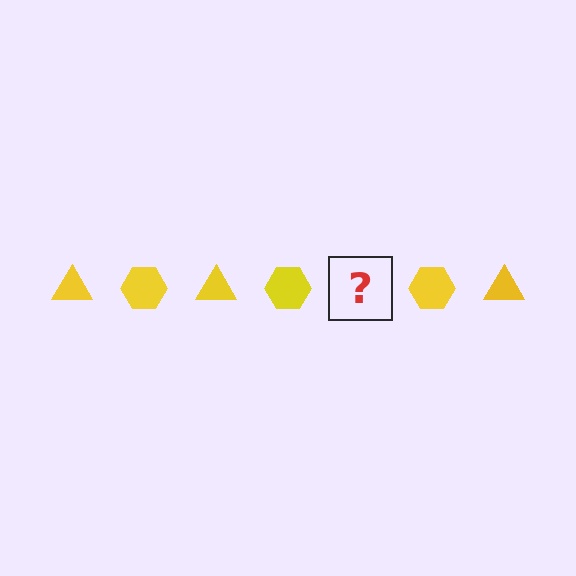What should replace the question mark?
The question mark should be replaced with a yellow triangle.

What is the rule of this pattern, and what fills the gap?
The rule is that the pattern cycles through triangle, hexagon shapes in yellow. The gap should be filled with a yellow triangle.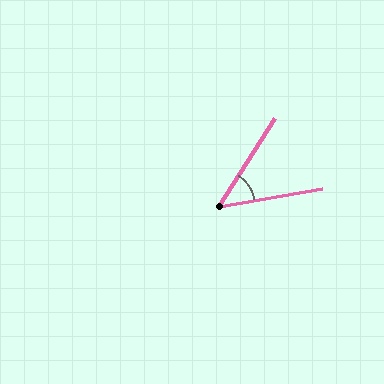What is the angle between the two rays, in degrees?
Approximately 48 degrees.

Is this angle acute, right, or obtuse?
It is acute.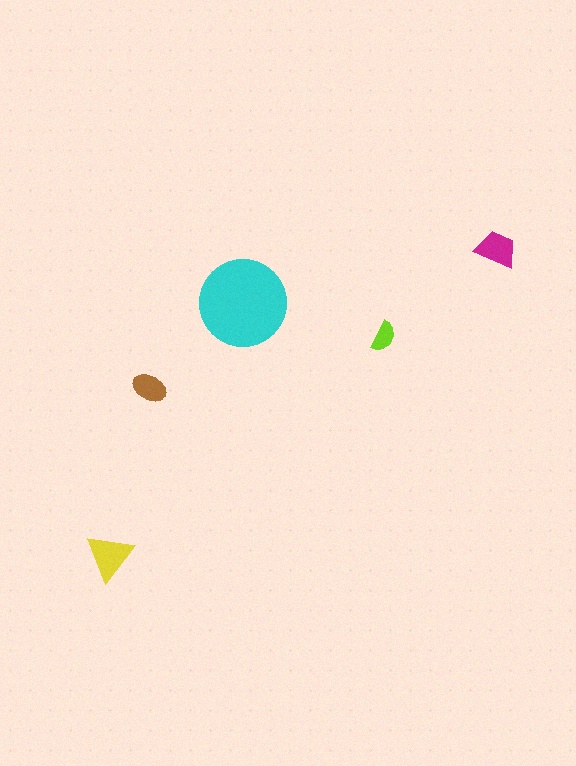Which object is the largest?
The cyan circle.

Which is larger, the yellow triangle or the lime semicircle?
The yellow triangle.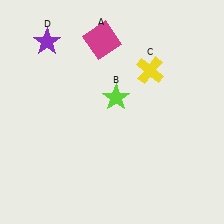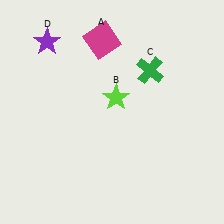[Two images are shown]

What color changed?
The cross (C) changed from yellow in Image 1 to green in Image 2.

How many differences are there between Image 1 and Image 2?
There is 1 difference between the two images.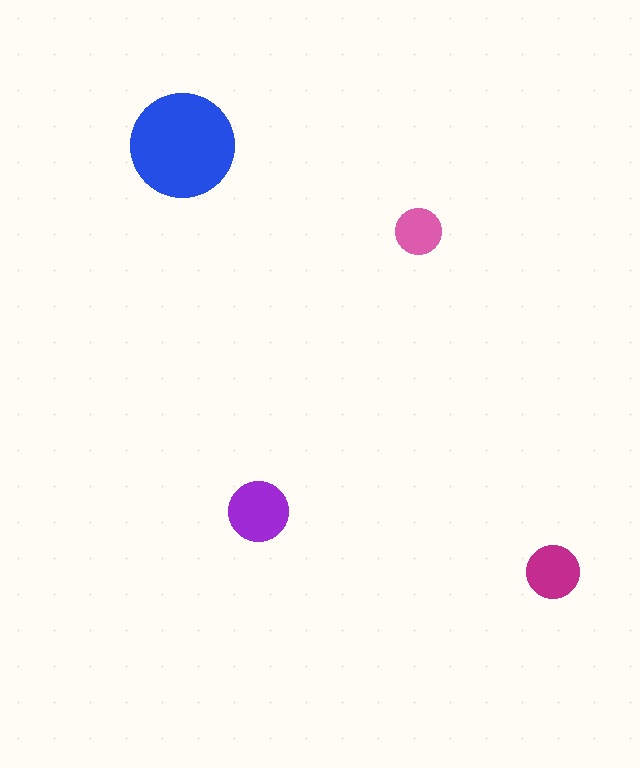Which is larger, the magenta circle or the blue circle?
The blue one.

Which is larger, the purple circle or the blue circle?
The blue one.